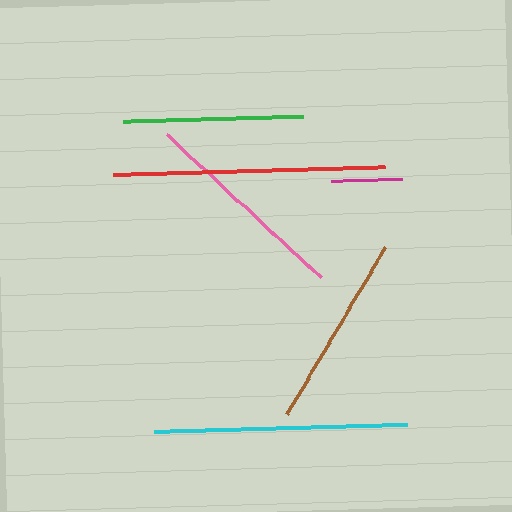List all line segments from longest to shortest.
From longest to shortest: red, cyan, pink, brown, green, magenta.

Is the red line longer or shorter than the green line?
The red line is longer than the green line.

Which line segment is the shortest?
The magenta line is the shortest at approximately 71 pixels.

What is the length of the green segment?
The green segment is approximately 181 pixels long.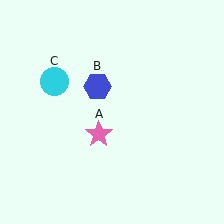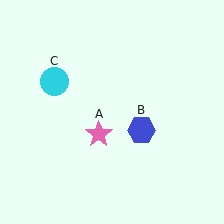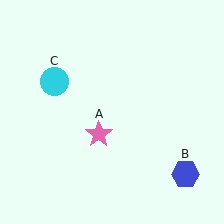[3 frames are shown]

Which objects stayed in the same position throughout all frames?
Pink star (object A) and cyan circle (object C) remained stationary.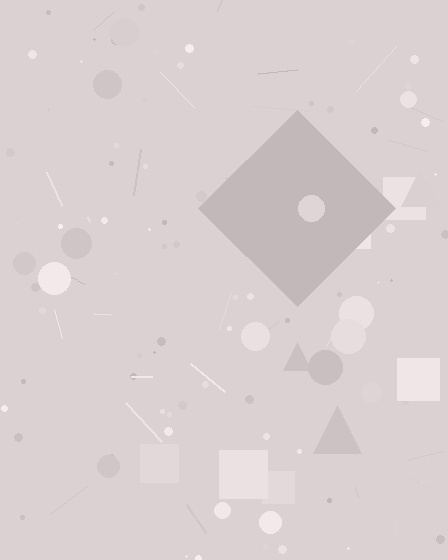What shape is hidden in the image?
A diamond is hidden in the image.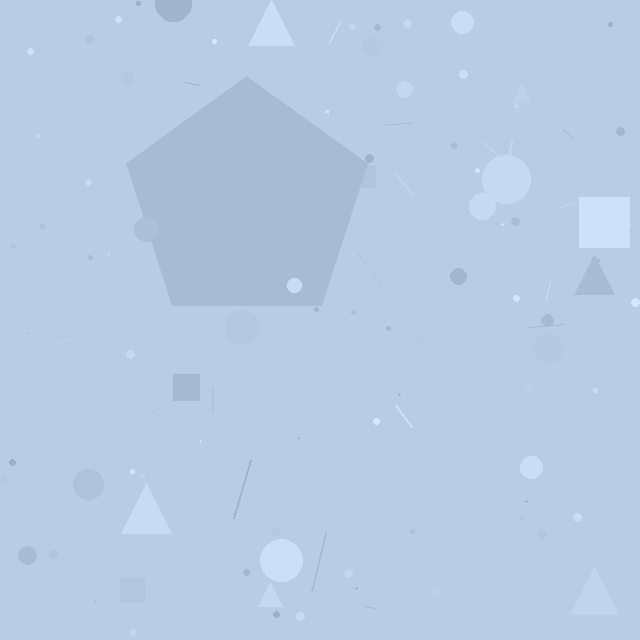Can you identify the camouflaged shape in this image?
The camouflaged shape is a pentagon.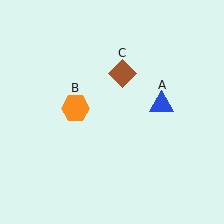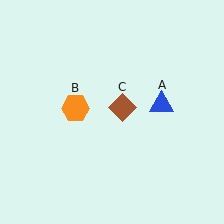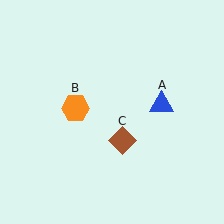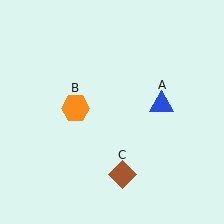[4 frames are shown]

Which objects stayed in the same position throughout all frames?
Blue triangle (object A) and orange hexagon (object B) remained stationary.